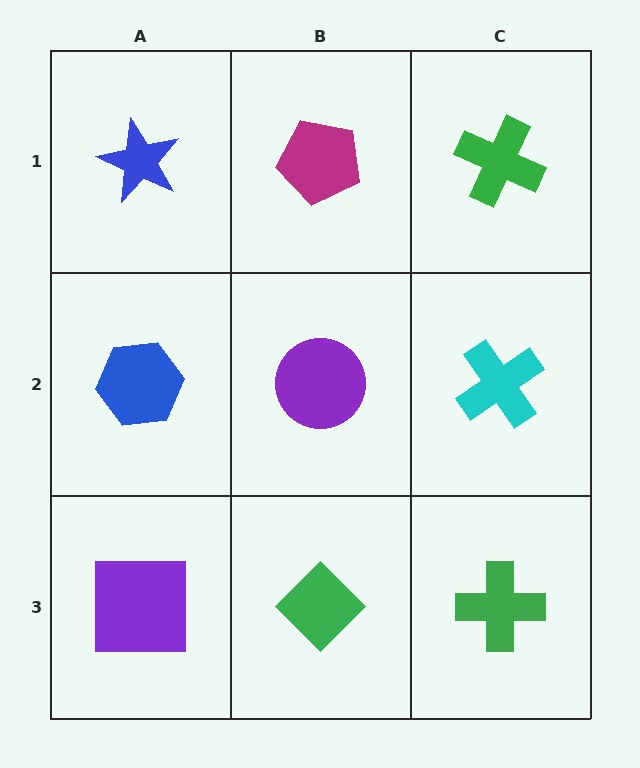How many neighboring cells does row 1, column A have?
2.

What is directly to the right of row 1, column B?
A green cross.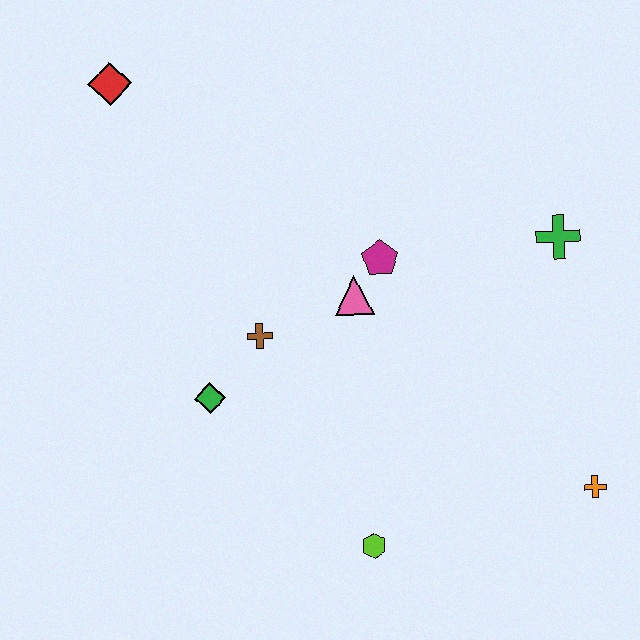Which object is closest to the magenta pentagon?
The pink triangle is closest to the magenta pentagon.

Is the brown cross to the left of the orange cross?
Yes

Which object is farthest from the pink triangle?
The red diamond is farthest from the pink triangle.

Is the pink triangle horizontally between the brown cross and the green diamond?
No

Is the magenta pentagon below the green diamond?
No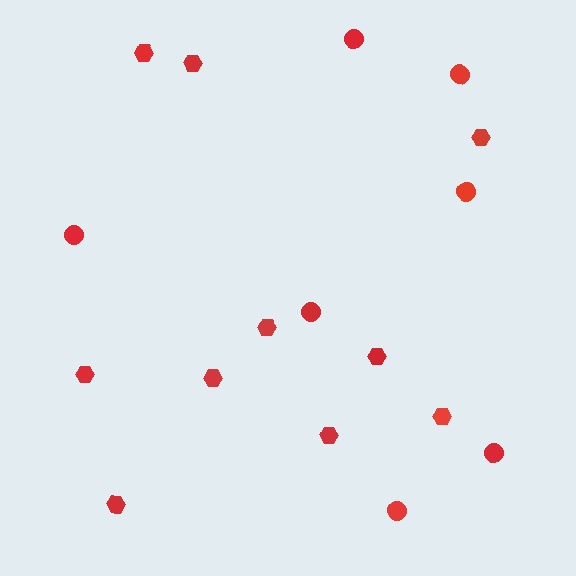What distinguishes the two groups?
There are 2 groups: one group of circles (7) and one group of hexagons (10).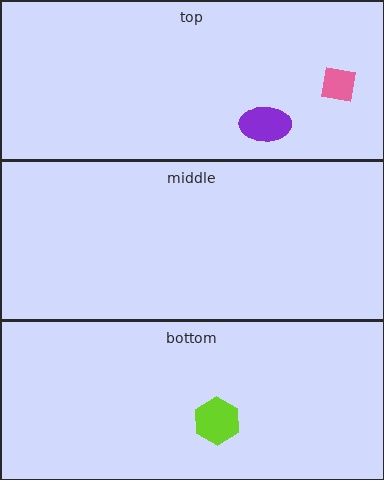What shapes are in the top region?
The pink square, the purple ellipse.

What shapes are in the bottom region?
The lime hexagon.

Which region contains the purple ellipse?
The top region.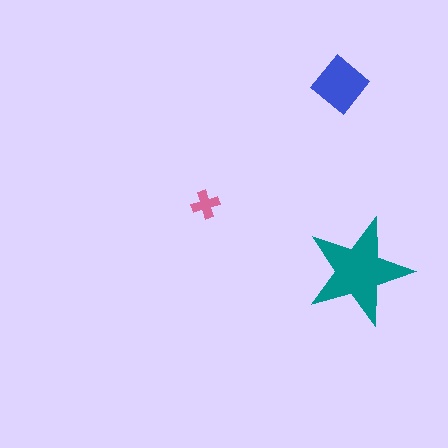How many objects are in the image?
There are 3 objects in the image.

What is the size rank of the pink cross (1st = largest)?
3rd.